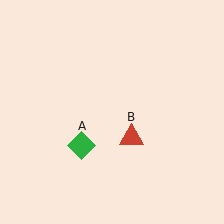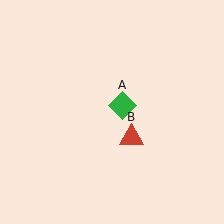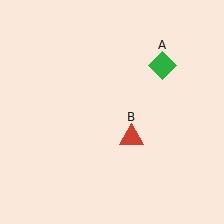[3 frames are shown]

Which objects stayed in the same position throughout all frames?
Red triangle (object B) remained stationary.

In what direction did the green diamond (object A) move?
The green diamond (object A) moved up and to the right.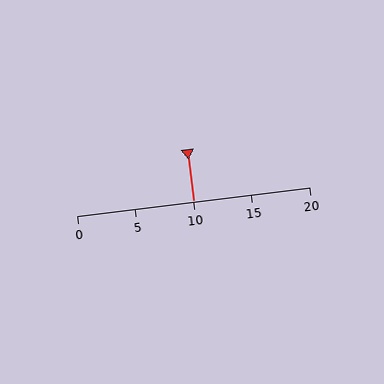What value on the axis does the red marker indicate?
The marker indicates approximately 10.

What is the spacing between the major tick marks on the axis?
The major ticks are spaced 5 apart.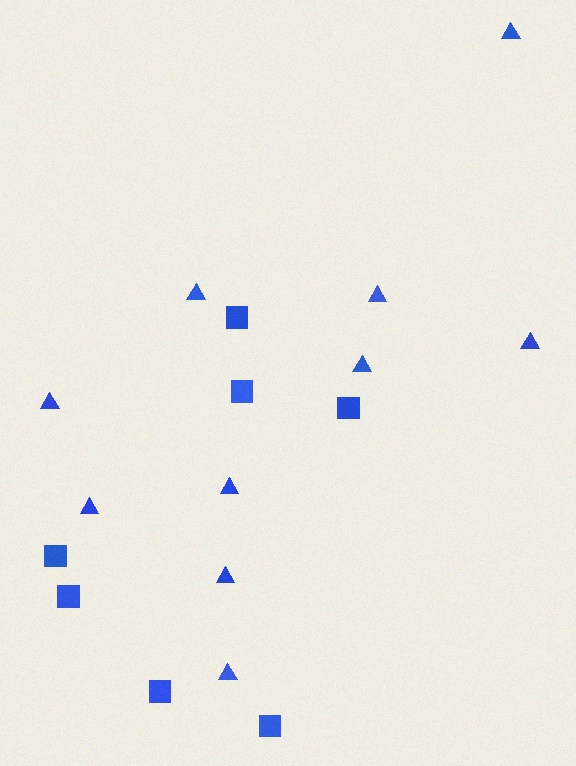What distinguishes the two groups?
There are 2 groups: one group of squares (7) and one group of triangles (10).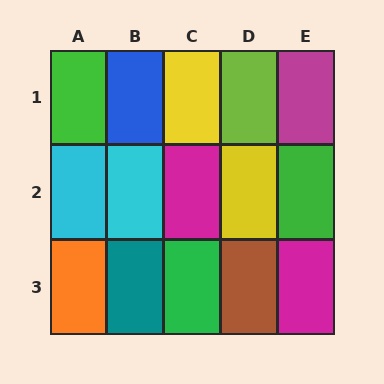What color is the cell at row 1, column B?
Blue.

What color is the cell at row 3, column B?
Teal.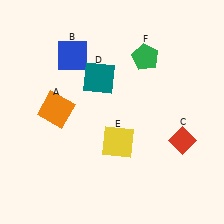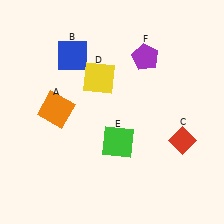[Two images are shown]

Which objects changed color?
D changed from teal to yellow. E changed from yellow to green. F changed from green to purple.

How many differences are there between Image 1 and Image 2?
There are 3 differences between the two images.